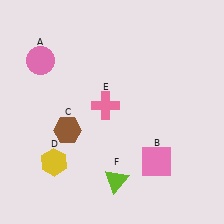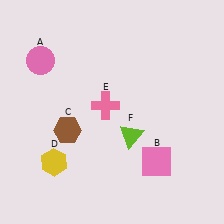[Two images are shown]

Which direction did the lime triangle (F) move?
The lime triangle (F) moved up.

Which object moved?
The lime triangle (F) moved up.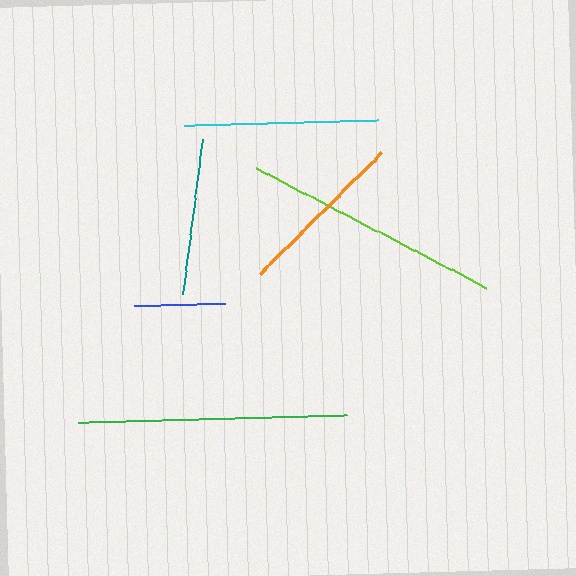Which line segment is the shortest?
The blue line is the shortest at approximately 91 pixels.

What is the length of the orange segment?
The orange segment is approximately 173 pixels long.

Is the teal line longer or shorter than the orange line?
The orange line is longer than the teal line.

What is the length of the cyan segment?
The cyan segment is approximately 195 pixels long.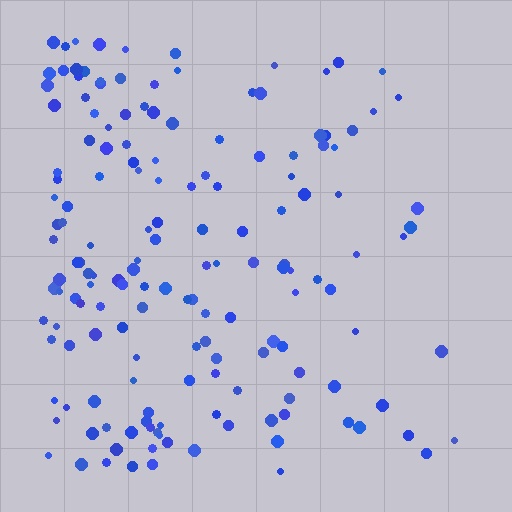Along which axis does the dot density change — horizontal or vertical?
Horizontal.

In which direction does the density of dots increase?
From right to left, with the left side densest.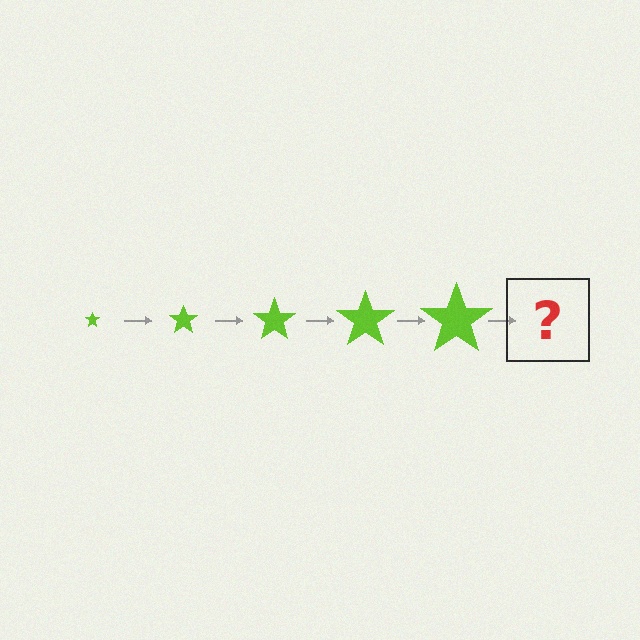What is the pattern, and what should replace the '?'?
The pattern is that the star gets progressively larger each step. The '?' should be a lime star, larger than the previous one.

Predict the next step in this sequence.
The next step is a lime star, larger than the previous one.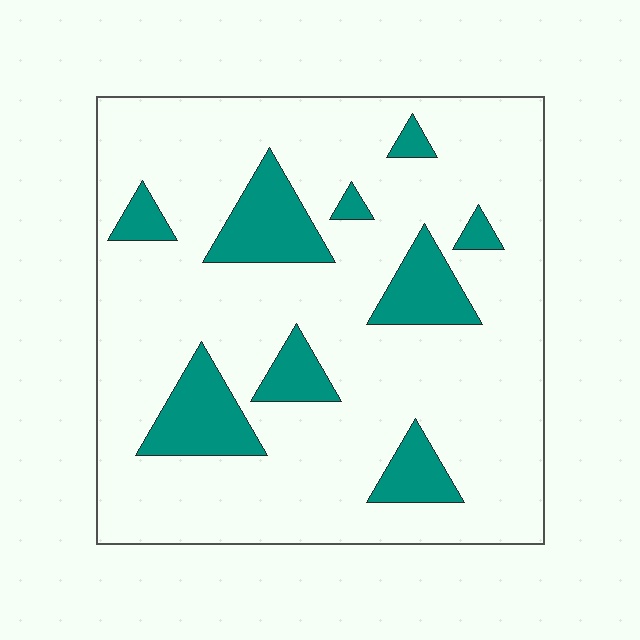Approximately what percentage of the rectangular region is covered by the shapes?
Approximately 15%.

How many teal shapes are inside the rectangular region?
9.